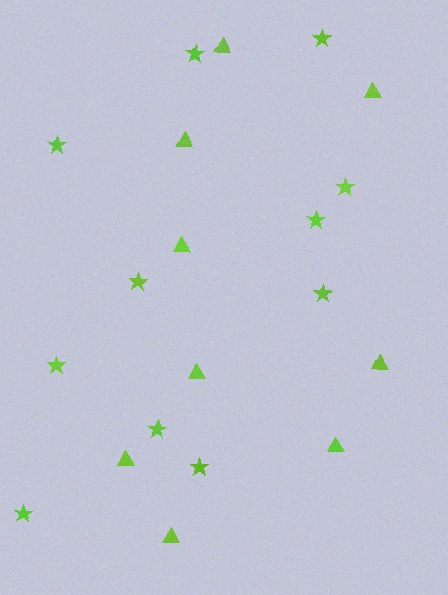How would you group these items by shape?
There are 2 groups: one group of stars (11) and one group of triangles (9).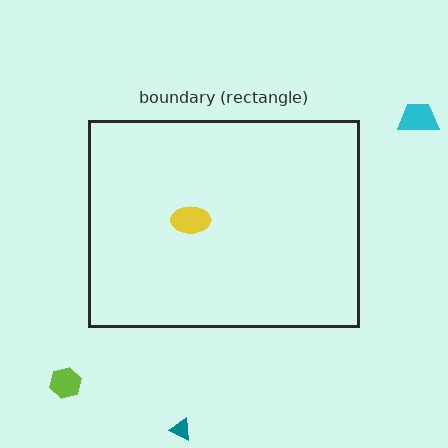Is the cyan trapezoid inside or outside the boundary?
Outside.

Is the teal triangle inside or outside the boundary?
Outside.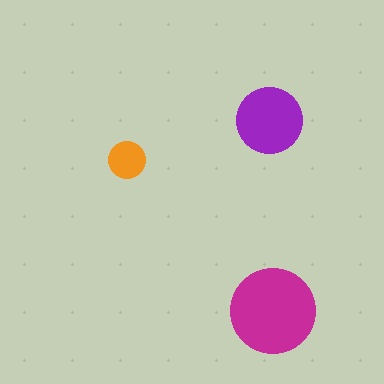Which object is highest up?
The purple circle is topmost.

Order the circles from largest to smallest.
the magenta one, the purple one, the orange one.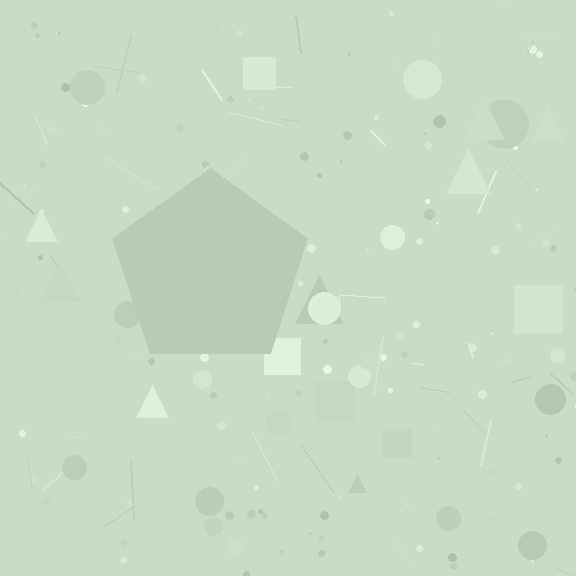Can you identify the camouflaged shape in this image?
The camouflaged shape is a pentagon.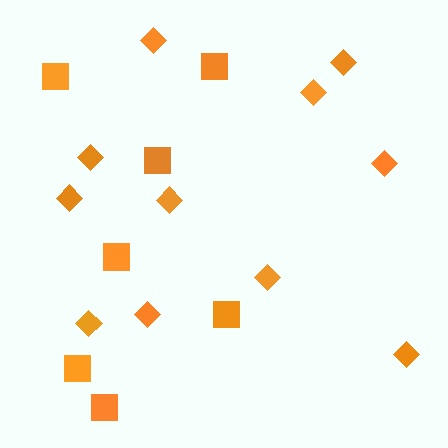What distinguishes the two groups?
There are 2 groups: one group of diamonds (11) and one group of squares (7).